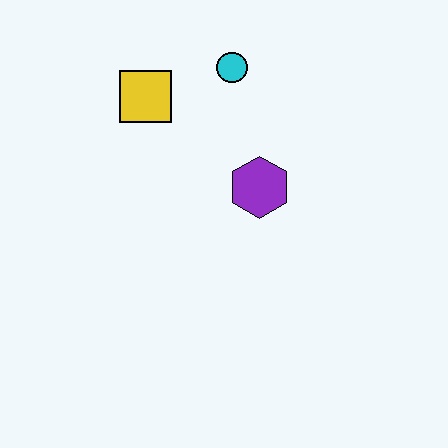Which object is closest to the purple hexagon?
The cyan circle is closest to the purple hexagon.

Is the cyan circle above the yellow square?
Yes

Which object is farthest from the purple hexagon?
The yellow square is farthest from the purple hexagon.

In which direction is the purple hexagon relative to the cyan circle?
The purple hexagon is below the cyan circle.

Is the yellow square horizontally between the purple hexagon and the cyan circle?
No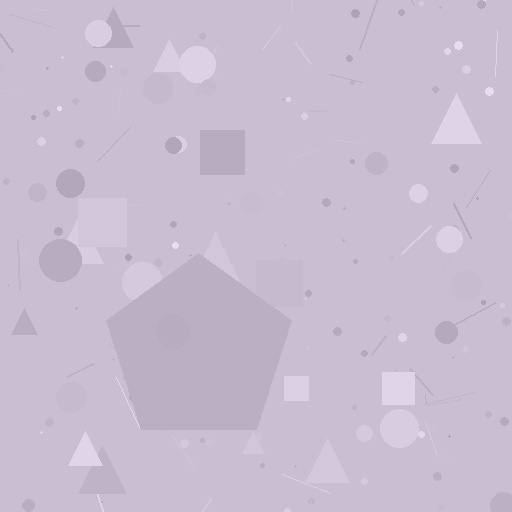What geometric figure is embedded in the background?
A pentagon is embedded in the background.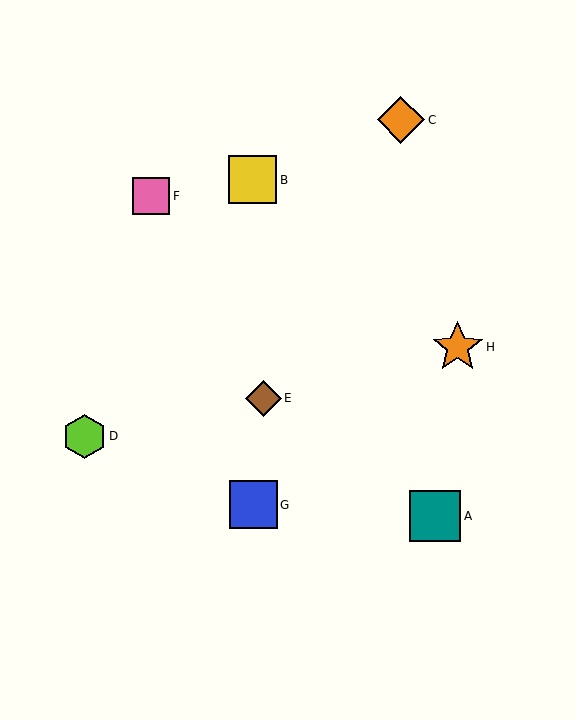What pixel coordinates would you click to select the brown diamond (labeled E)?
Click at (263, 398) to select the brown diamond E.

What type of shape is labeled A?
Shape A is a teal square.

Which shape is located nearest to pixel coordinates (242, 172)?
The yellow square (labeled B) at (253, 180) is nearest to that location.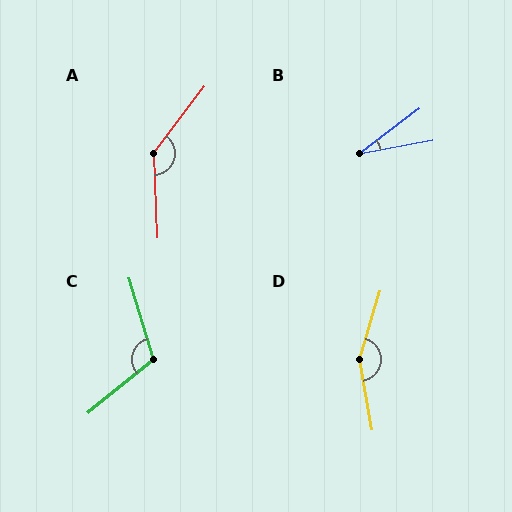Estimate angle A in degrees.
Approximately 141 degrees.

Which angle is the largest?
D, at approximately 153 degrees.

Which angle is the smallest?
B, at approximately 27 degrees.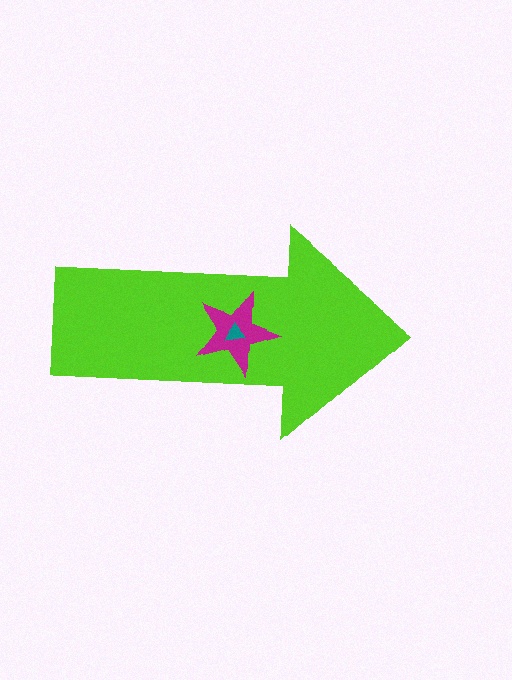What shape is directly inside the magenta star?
The teal triangle.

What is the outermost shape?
The lime arrow.